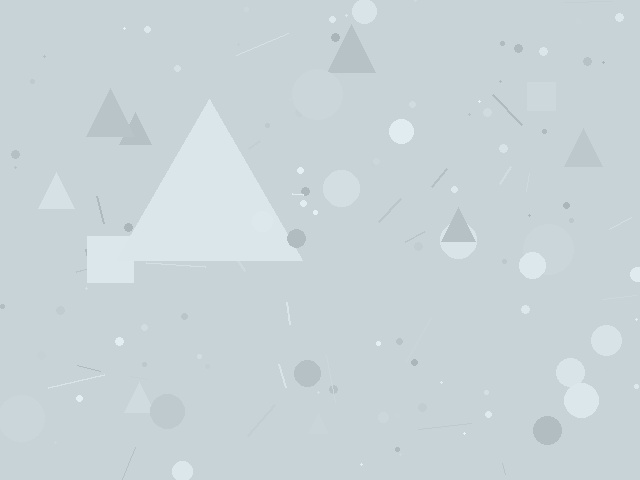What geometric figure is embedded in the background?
A triangle is embedded in the background.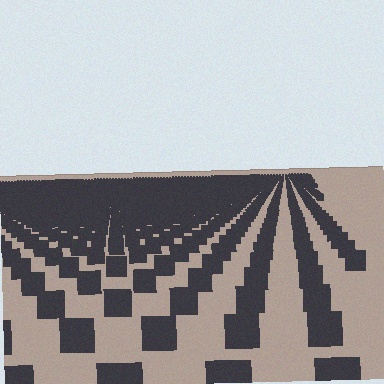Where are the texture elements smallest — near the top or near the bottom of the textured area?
Near the top.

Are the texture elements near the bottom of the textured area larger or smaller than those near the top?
Larger. Near the bottom, elements are closer to the viewer and appear at a bigger on-screen size.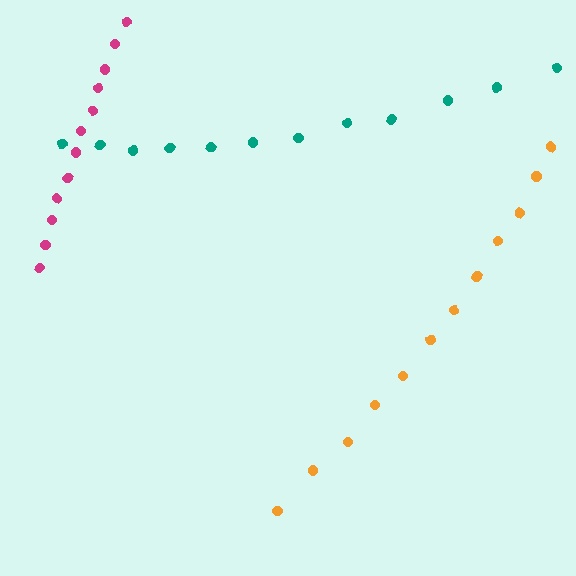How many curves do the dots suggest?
There are 3 distinct paths.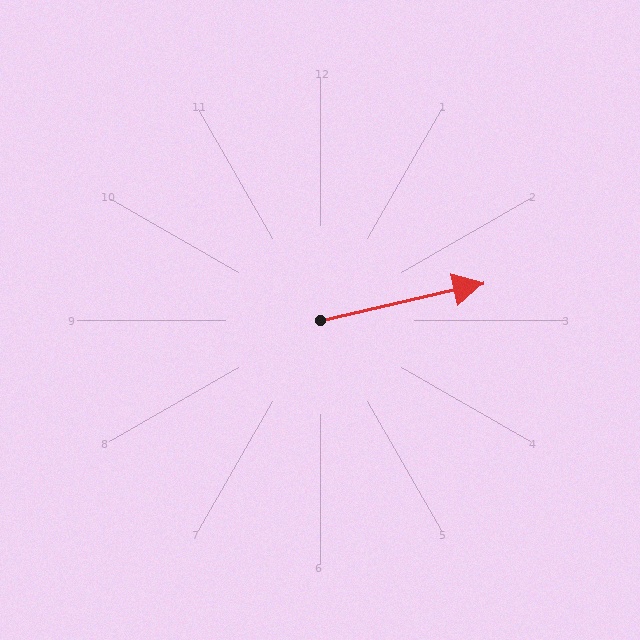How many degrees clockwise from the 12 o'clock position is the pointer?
Approximately 77 degrees.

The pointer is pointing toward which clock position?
Roughly 3 o'clock.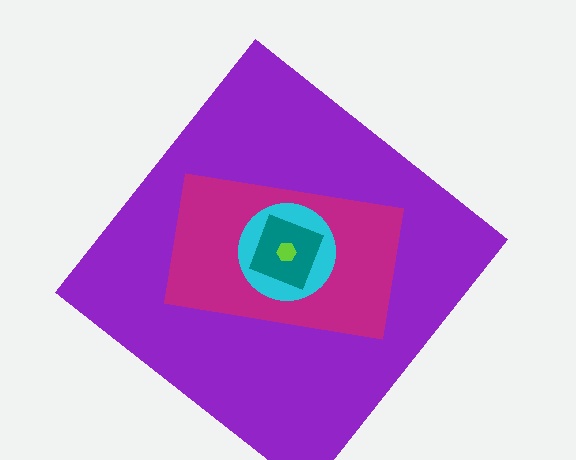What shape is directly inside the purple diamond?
The magenta rectangle.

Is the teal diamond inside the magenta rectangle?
Yes.